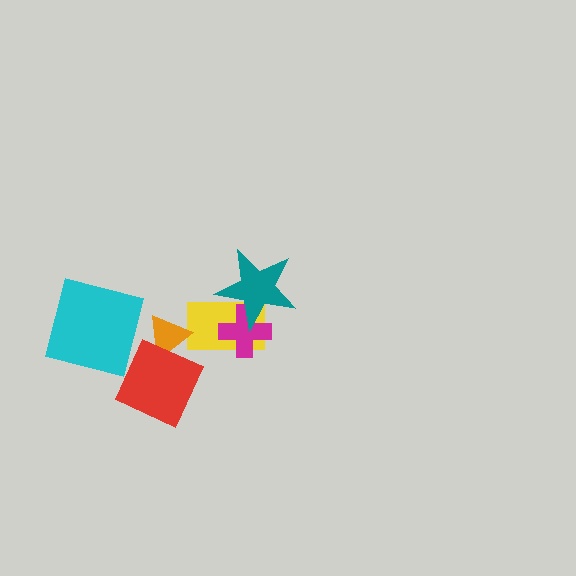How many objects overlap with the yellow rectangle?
2 objects overlap with the yellow rectangle.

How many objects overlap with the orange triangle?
1 object overlaps with the orange triangle.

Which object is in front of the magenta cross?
The teal star is in front of the magenta cross.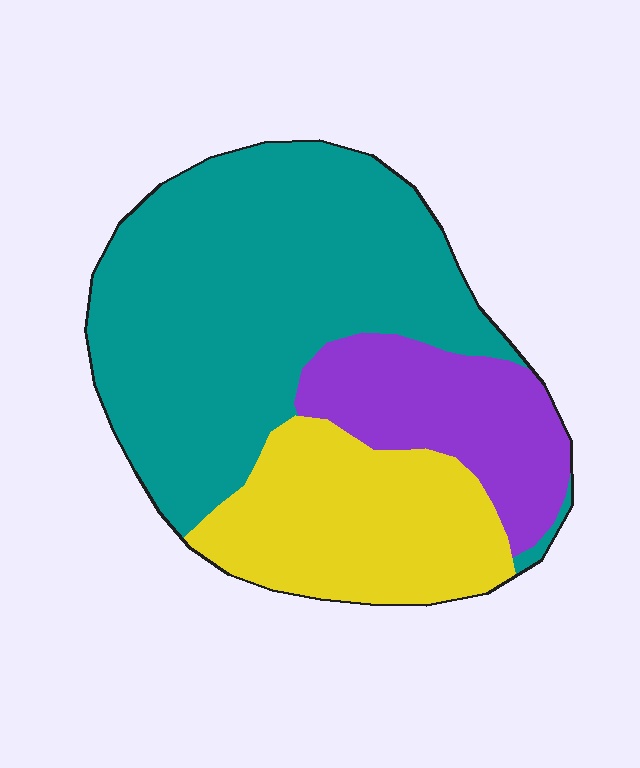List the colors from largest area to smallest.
From largest to smallest: teal, yellow, purple.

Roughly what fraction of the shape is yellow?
Yellow covers around 25% of the shape.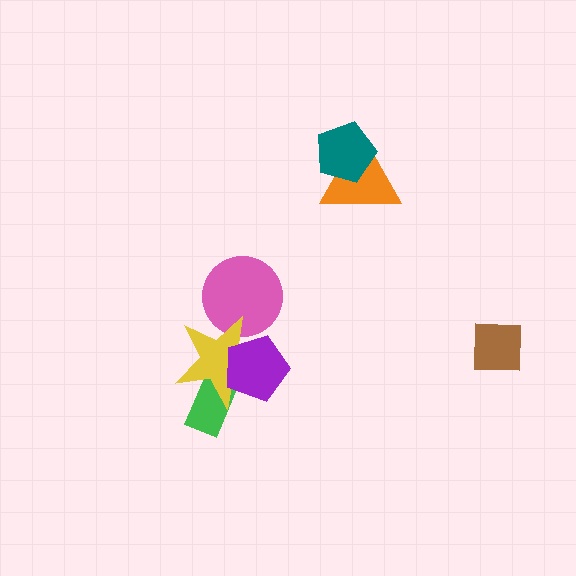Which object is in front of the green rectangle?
The yellow star is in front of the green rectangle.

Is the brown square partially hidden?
No, no other shape covers it.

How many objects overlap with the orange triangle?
1 object overlaps with the orange triangle.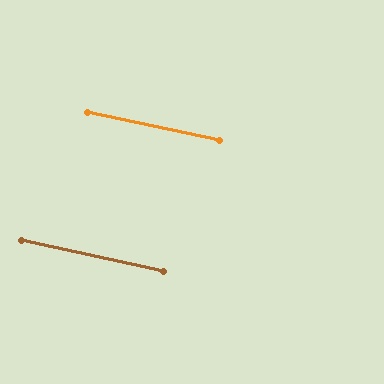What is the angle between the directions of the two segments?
Approximately 1 degree.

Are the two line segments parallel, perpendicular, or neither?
Parallel — their directions differ by only 0.6°.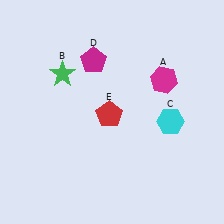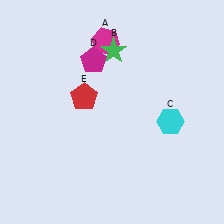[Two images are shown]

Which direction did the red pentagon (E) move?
The red pentagon (E) moved left.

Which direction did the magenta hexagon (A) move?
The magenta hexagon (A) moved left.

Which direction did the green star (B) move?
The green star (B) moved right.